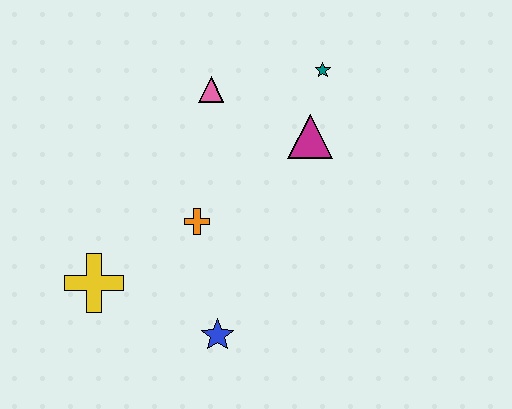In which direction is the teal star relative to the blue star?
The teal star is above the blue star.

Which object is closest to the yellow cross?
The orange cross is closest to the yellow cross.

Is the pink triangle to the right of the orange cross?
Yes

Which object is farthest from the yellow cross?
The teal star is farthest from the yellow cross.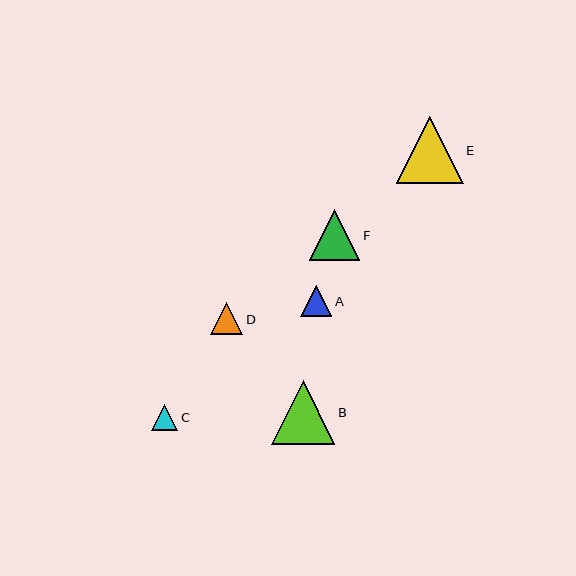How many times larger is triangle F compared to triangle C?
Triangle F is approximately 1.9 times the size of triangle C.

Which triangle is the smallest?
Triangle C is the smallest with a size of approximately 26 pixels.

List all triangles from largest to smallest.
From largest to smallest: E, B, F, D, A, C.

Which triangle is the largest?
Triangle E is the largest with a size of approximately 67 pixels.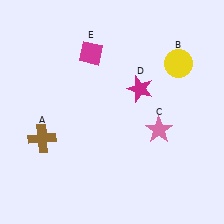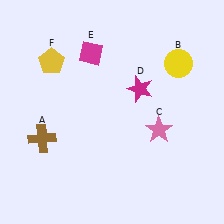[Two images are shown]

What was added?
A yellow pentagon (F) was added in Image 2.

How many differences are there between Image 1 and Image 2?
There is 1 difference between the two images.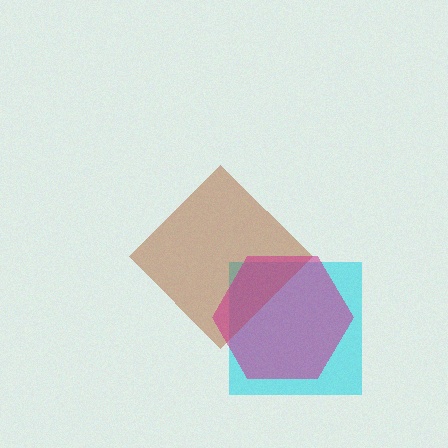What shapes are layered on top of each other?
The layered shapes are: a cyan square, a brown diamond, a magenta hexagon.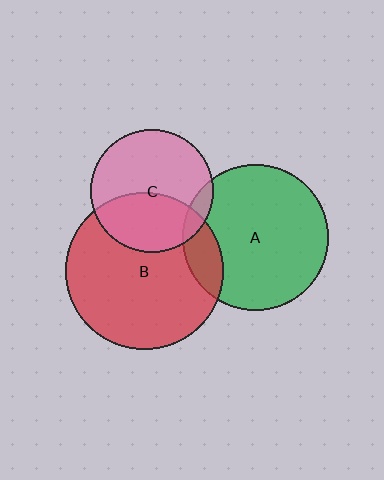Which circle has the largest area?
Circle B (red).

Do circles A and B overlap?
Yes.